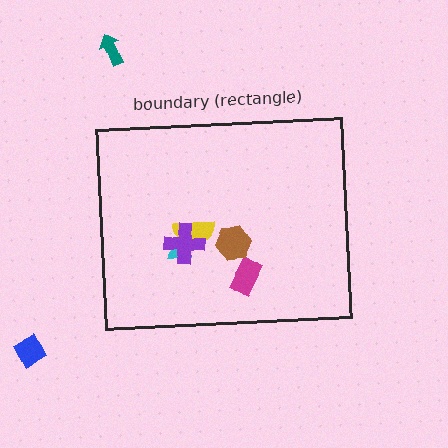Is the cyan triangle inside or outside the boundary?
Inside.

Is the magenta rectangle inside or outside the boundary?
Inside.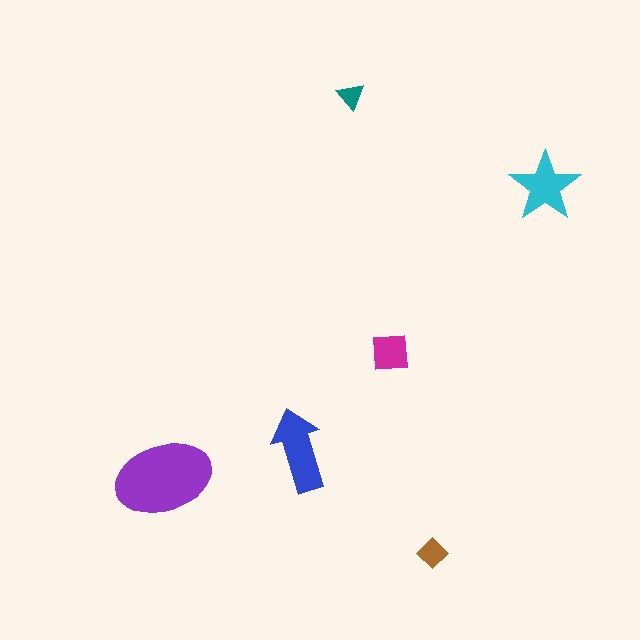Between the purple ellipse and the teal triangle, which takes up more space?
The purple ellipse.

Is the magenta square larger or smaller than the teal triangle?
Larger.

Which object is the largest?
The purple ellipse.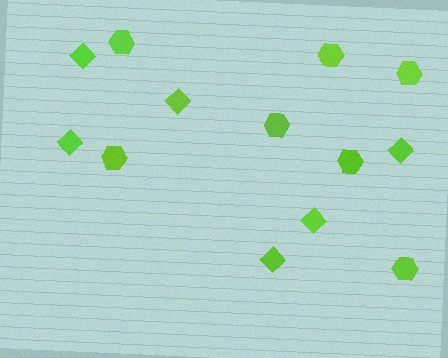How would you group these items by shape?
There are 2 groups: one group of diamonds (6) and one group of hexagons (7).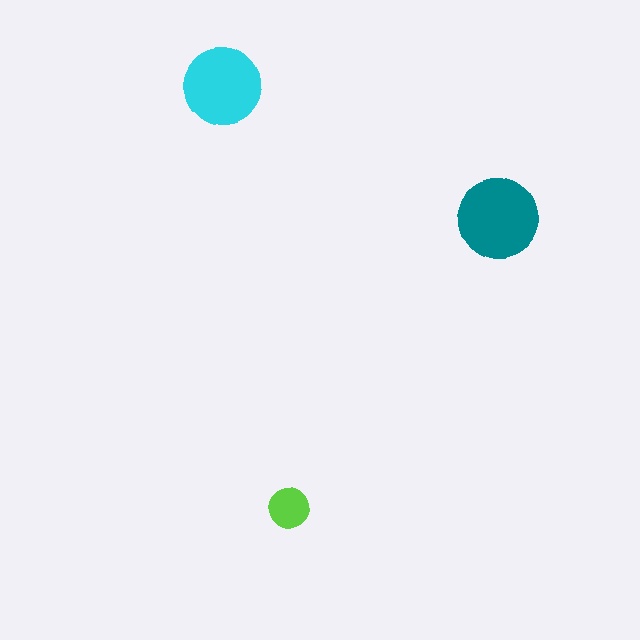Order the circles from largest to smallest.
the teal one, the cyan one, the lime one.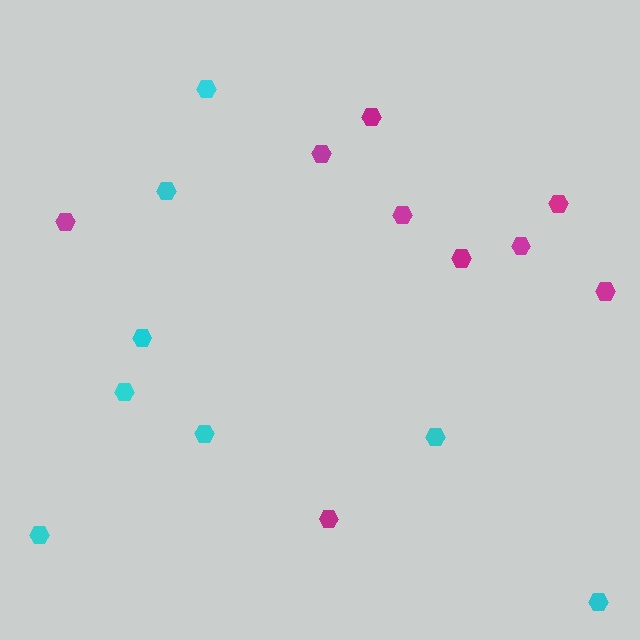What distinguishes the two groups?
There are 2 groups: one group of magenta hexagons (9) and one group of cyan hexagons (8).